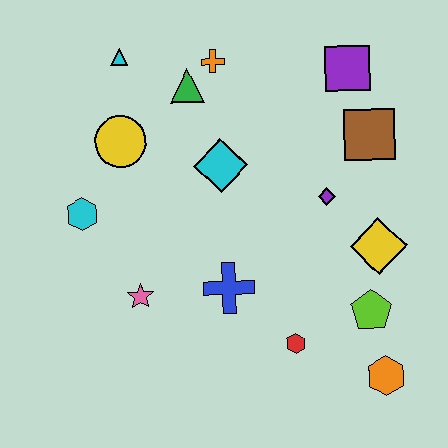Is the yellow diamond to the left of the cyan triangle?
No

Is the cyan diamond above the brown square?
No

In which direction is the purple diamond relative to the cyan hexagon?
The purple diamond is to the right of the cyan hexagon.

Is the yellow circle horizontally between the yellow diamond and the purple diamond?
No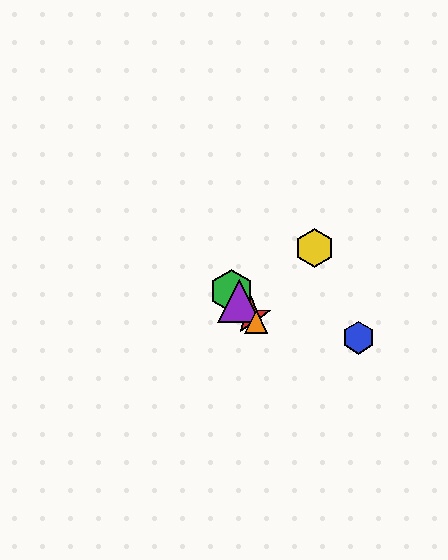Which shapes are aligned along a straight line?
The red star, the green hexagon, the purple triangle, the orange triangle are aligned along a straight line.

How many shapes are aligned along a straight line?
4 shapes (the red star, the green hexagon, the purple triangle, the orange triangle) are aligned along a straight line.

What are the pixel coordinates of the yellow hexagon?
The yellow hexagon is at (314, 248).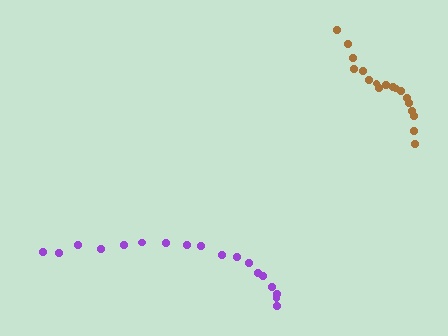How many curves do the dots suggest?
There are 2 distinct paths.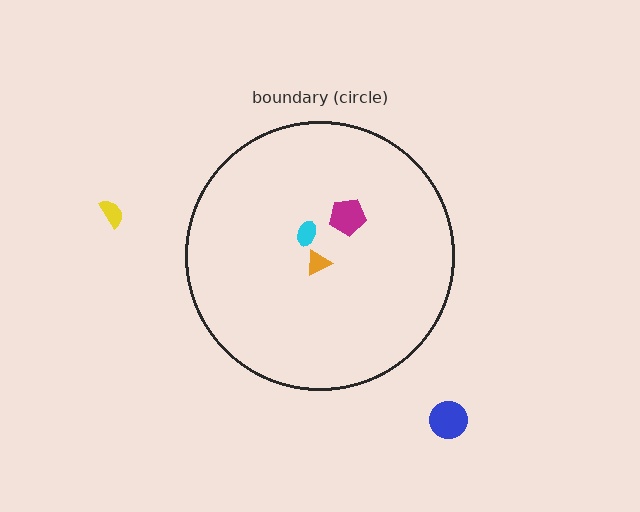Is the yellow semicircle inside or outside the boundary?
Outside.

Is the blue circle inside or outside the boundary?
Outside.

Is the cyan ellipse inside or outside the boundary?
Inside.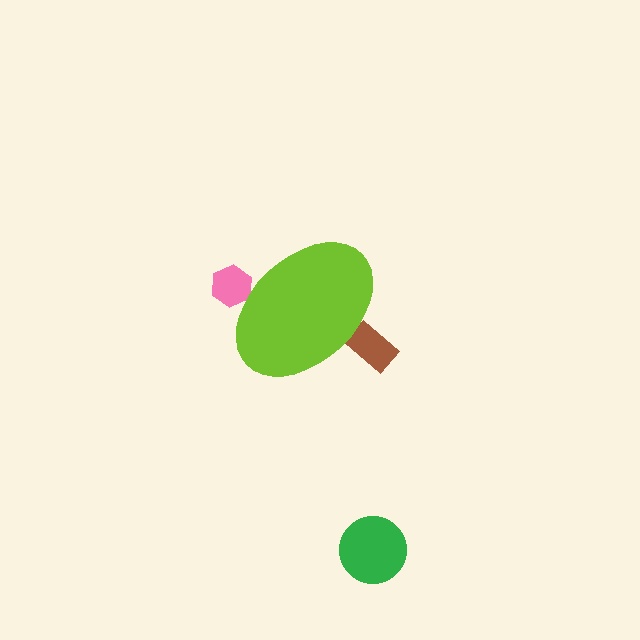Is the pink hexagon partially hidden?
Yes, the pink hexagon is partially hidden behind the lime ellipse.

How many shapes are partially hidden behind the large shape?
2 shapes are partially hidden.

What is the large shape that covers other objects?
A lime ellipse.